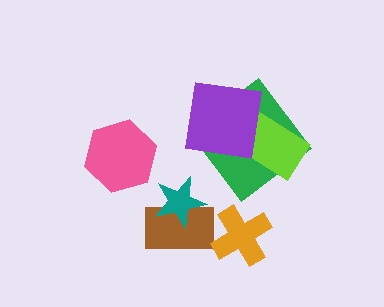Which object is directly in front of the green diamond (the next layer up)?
The lime rectangle is directly in front of the green diamond.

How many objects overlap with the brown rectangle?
1 object overlaps with the brown rectangle.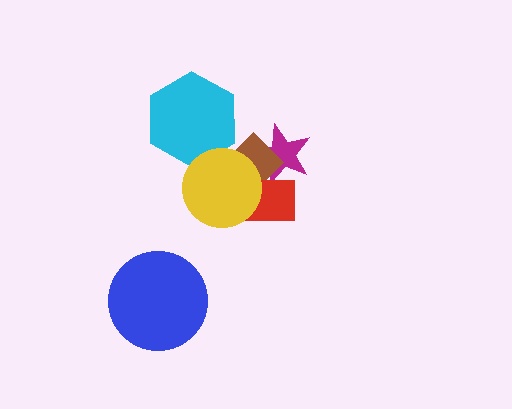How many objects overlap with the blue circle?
0 objects overlap with the blue circle.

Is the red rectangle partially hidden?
Yes, it is partially covered by another shape.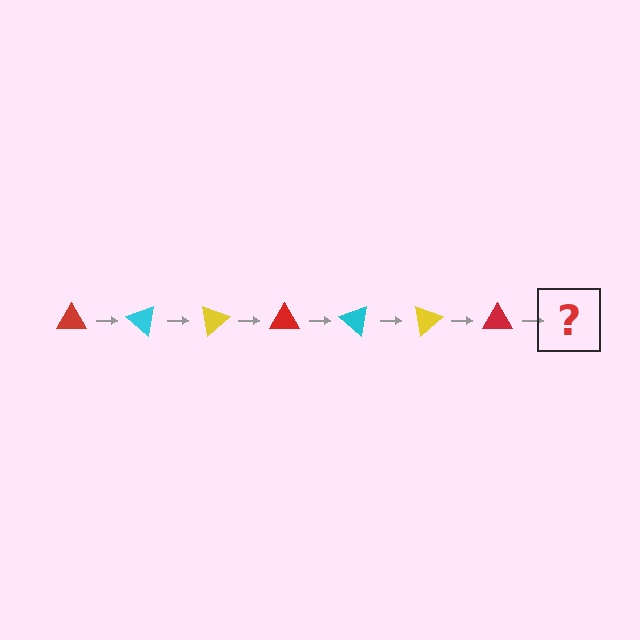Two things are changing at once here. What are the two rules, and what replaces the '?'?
The two rules are that it rotates 40 degrees each step and the color cycles through red, cyan, and yellow. The '?' should be a cyan triangle, rotated 280 degrees from the start.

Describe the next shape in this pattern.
It should be a cyan triangle, rotated 280 degrees from the start.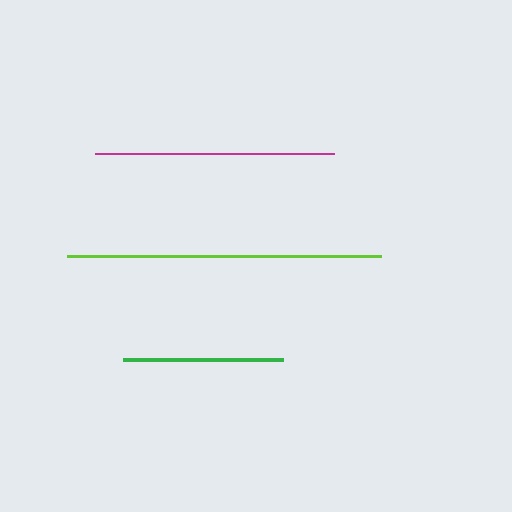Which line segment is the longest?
The lime line is the longest at approximately 314 pixels.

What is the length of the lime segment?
The lime segment is approximately 314 pixels long.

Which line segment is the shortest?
The green line is the shortest at approximately 160 pixels.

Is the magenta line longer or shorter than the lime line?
The lime line is longer than the magenta line.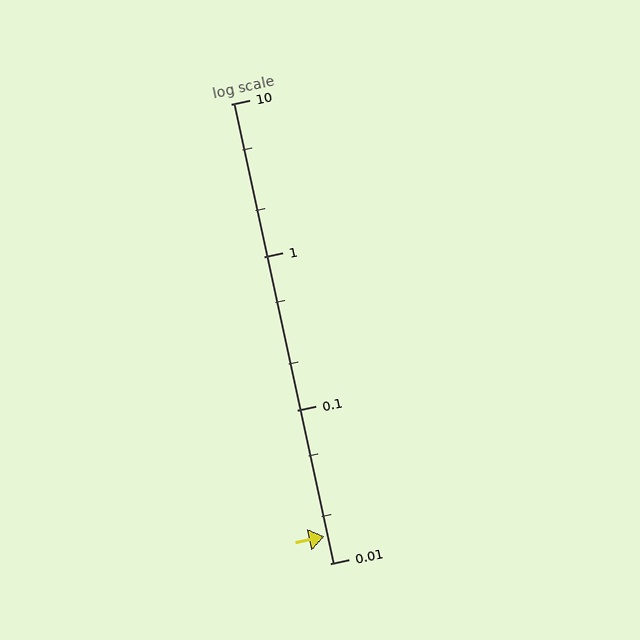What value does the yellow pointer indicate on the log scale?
The pointer indicates approximately 0.015.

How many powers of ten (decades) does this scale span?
The scale spans 3 decades, from 0.01 to 10.